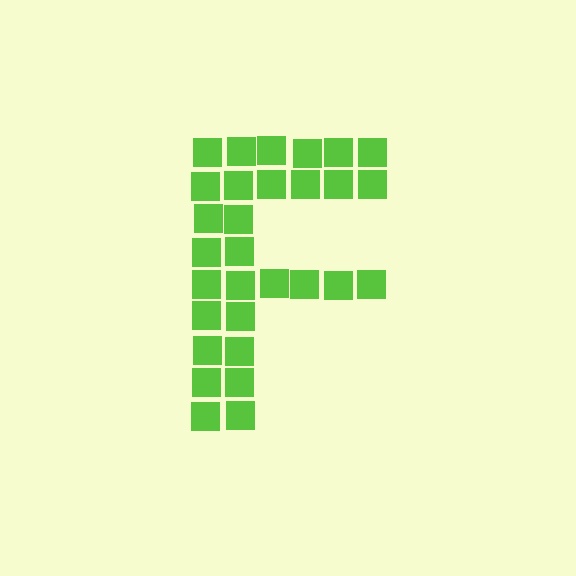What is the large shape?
The large shape is the letter F.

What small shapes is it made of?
It is made of small squares.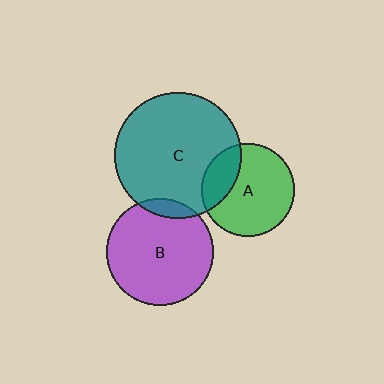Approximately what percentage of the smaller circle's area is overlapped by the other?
Approximately 10%.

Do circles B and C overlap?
Yes.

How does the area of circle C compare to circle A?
Approximately 1.8 times.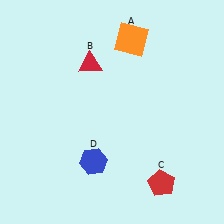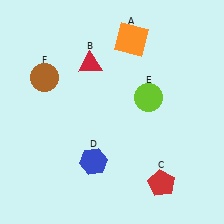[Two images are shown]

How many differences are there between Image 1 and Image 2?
There are 2 differences between the two images.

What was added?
A lime circle (E), a brown circle (F) were added in Image 2.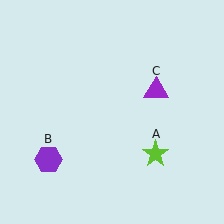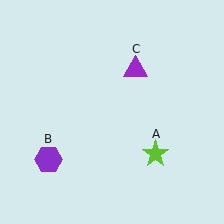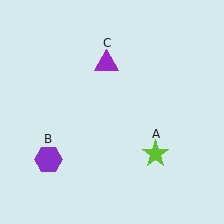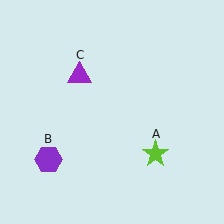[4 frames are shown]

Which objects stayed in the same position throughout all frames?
Lime star (object A) and purple hexagon (object B) remained stationary.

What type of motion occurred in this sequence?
The purple triangle (object C) rotated counterclockwise around the center of the scene.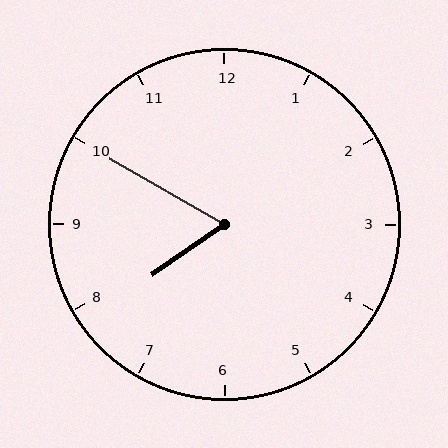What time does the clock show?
7:50.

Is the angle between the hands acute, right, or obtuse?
It is acute.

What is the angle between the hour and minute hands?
Approximately 65 degrees.